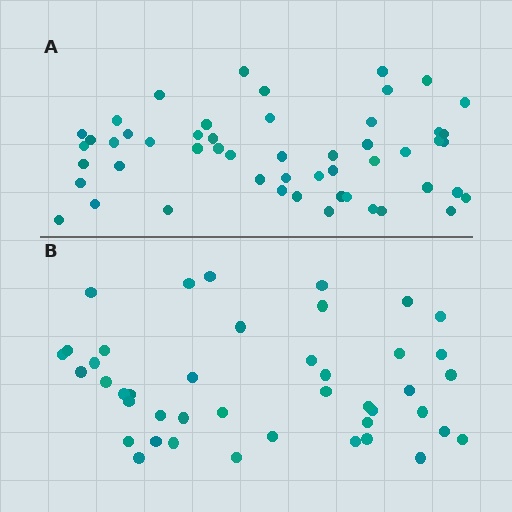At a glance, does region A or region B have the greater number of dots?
Region A (the top region) has more dots.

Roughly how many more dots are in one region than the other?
Region A has roughly 8 or so more dots than region B.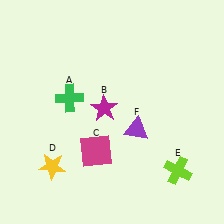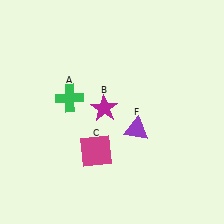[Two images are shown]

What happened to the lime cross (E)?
The lime cross (E) was removed in Image 2. It was in the bottom-right area of Image 1.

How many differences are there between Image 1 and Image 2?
There are 2 differences between the two images.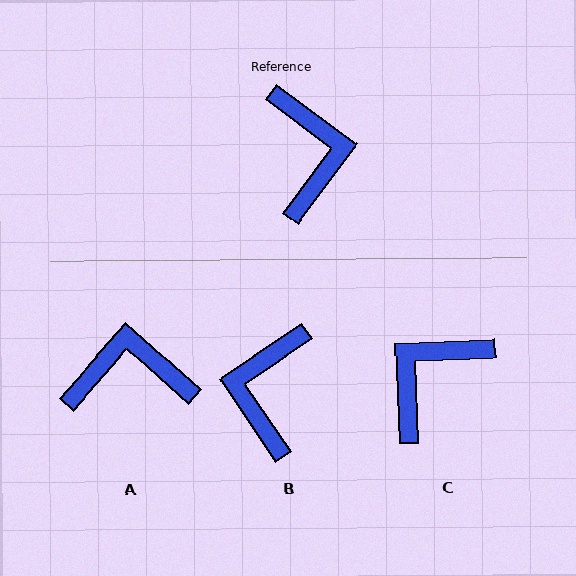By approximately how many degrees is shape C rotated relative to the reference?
Approximately 129 degrees counter-clockwise.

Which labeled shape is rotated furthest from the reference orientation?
B, about 160 degrees away.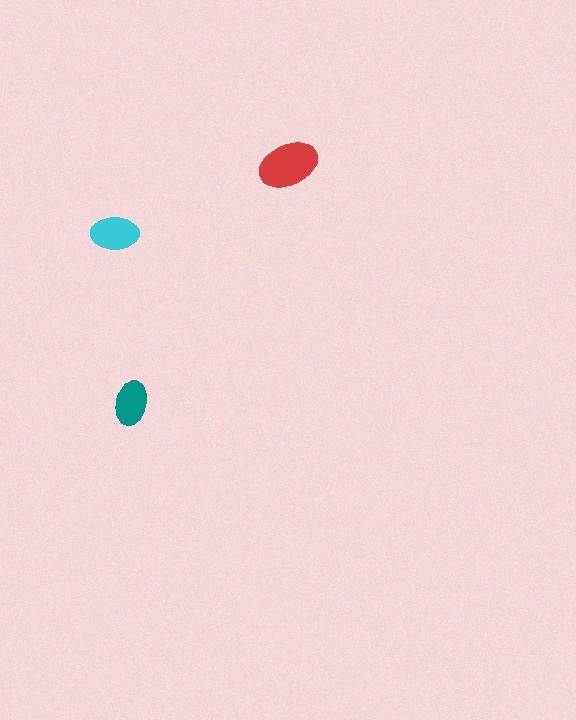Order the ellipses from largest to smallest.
the red one, the cyan one, the teal one.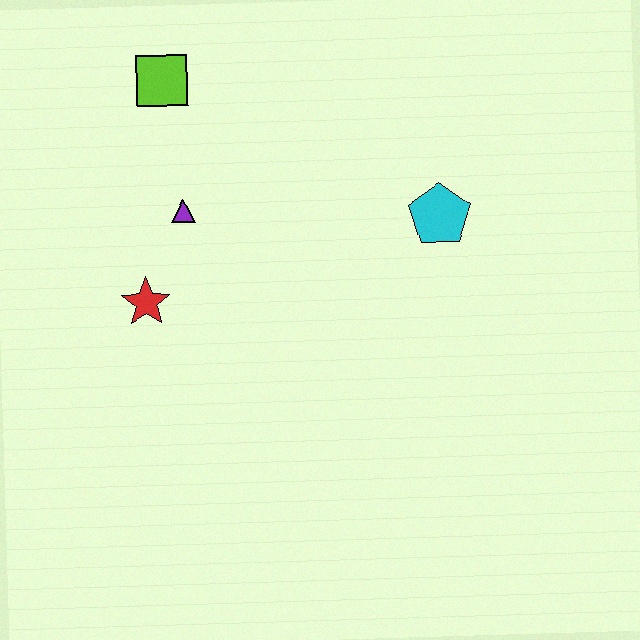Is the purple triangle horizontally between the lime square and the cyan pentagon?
Yes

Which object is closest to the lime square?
The purple triangle is closest to the lime square.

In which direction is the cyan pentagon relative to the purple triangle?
The cyan pentagon is to the right of the purple triangle.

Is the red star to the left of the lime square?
Yes